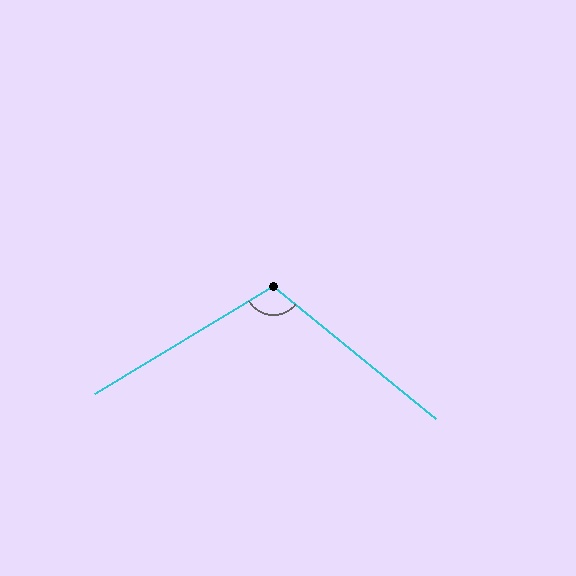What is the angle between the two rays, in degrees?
Approximately 110 degrees.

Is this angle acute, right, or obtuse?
It is obtuse.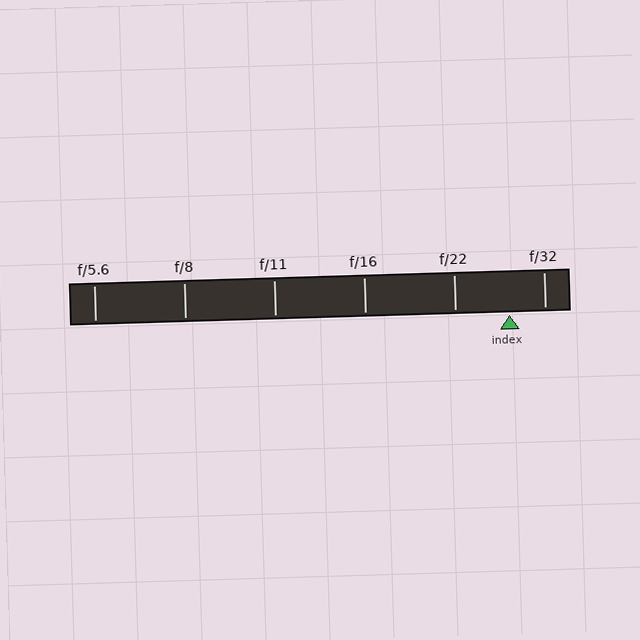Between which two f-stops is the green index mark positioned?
The index mark is between f/22 and f/32.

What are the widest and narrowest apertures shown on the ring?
The widest aperture shown is f/5.6 and the narrowest is f/32.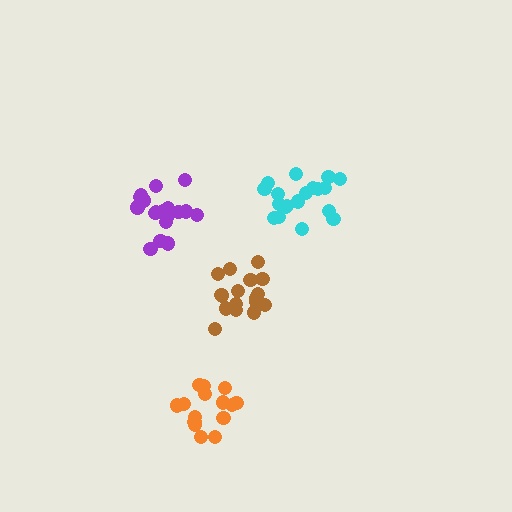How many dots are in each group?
Group 1: 18 dots, Group 2: 19 dots, Group 3: 15 dots, Group 4: 17 dots (69 total).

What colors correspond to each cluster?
The clusters are colored: purple, cyan, orange, brown.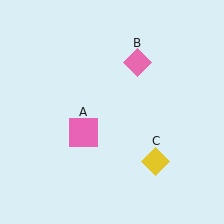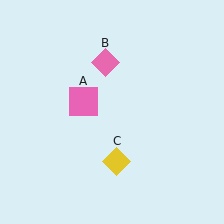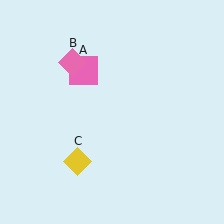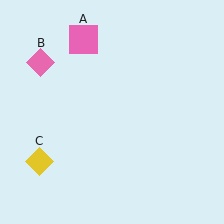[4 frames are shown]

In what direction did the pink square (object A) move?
The pink square (object A) moved up.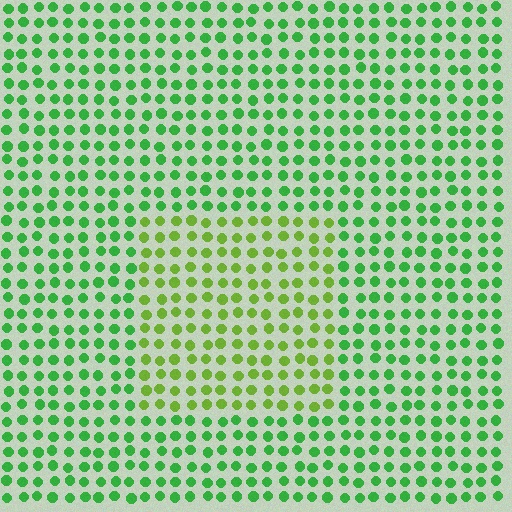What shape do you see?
I see a rectangle.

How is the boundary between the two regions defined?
The boundary is defined purely by a slight shift in hue (about 33 degrees). Spacing, size, and orientation are identical on both sides.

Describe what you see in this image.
The image is filled with small green elements in a uniform arrangement. A rectangle-shaped region is visible where the elements are tinted to a slightly different hue, forming a subtle color boundary.